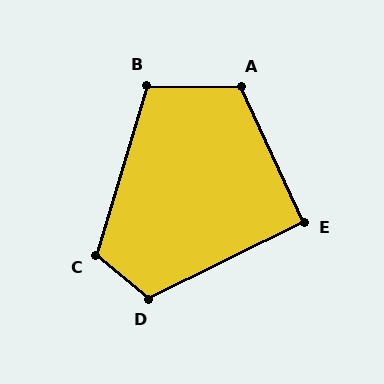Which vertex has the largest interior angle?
A, at approximately 116 degrees.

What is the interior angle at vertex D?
Approximately 114 degrees (obtuse).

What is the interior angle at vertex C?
Approximately 113 degrees (obtuse).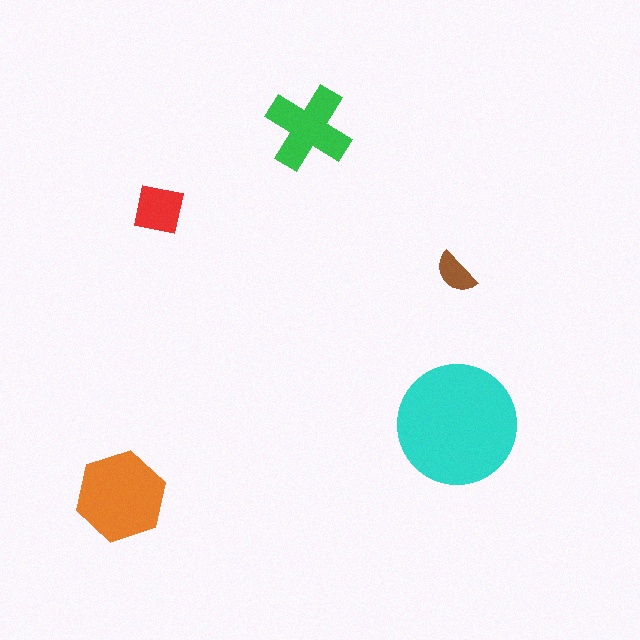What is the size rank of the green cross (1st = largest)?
3rd.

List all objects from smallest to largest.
The brown semicircle, the red square, the green cross, the orange hexagon, the cyan circle.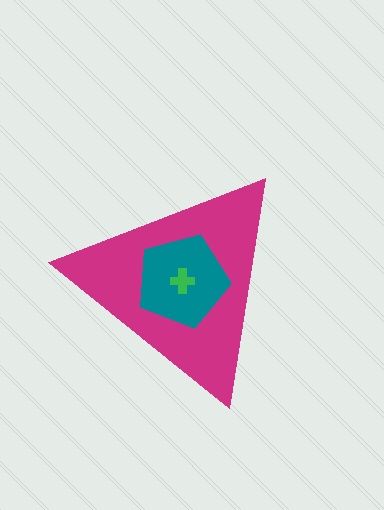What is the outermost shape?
The magenta triangle.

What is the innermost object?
The green cross.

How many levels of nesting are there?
3.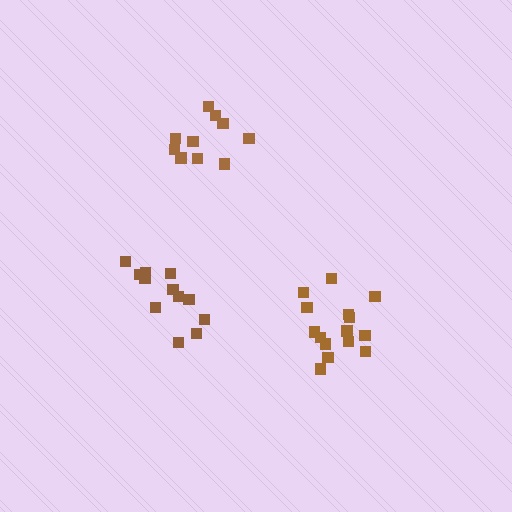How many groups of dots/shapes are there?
There are 3 groups.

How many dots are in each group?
Group 1: 15 dots, Group 2: 12 dots, Group 3: 10 dots (37 total).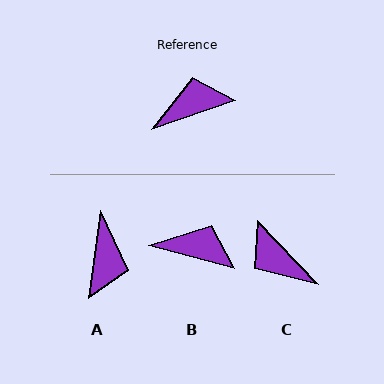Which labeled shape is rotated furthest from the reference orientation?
A, about 117 degrees away.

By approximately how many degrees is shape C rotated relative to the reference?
Approximately 114 degrees counter-clockwise.